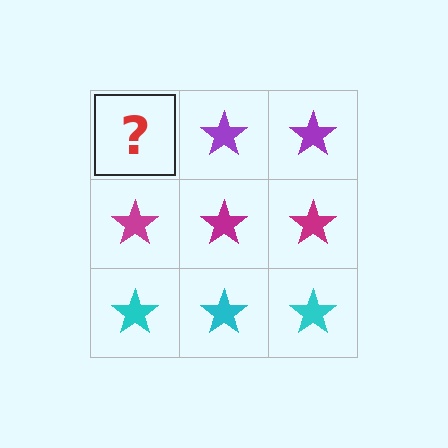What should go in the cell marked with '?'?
The missing cell should contain a purple star.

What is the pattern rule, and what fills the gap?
The rule is that each row has a consistent color. The gap should be filled with a purple star.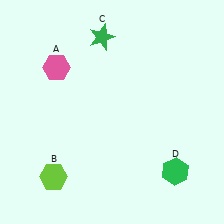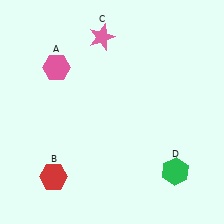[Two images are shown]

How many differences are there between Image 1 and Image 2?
There are 2 differences between the two images.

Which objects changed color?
B changed from lime to red. C changed from green to pink.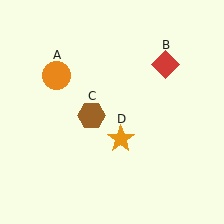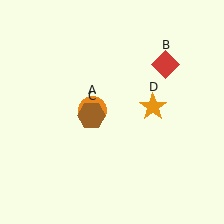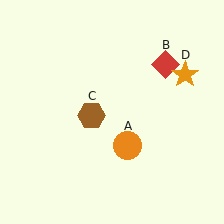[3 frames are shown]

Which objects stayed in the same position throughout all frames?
Red diamond (object B) and brown hexagon (object C) remained stationary.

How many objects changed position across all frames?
2 objects changed position: orange circle (object A), orange star (object D).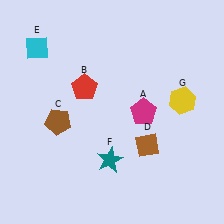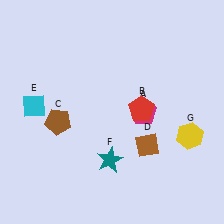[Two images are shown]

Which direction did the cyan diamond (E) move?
The cyan diamond (E) moved down.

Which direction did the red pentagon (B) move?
The red pentagon (B) moved right.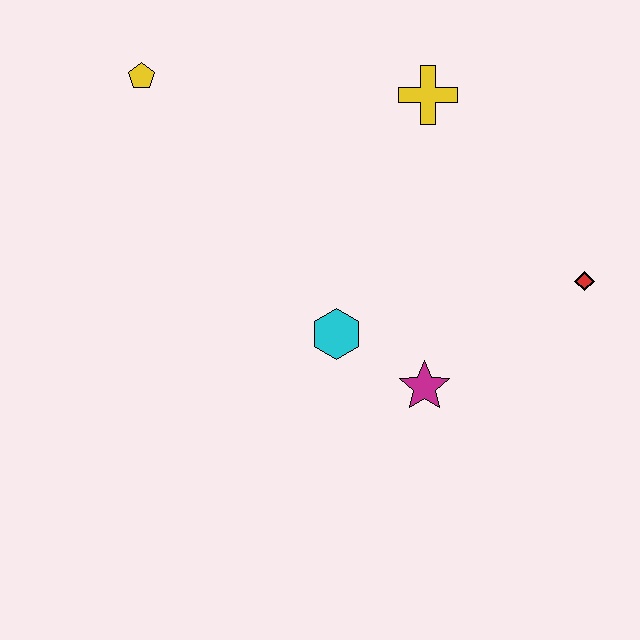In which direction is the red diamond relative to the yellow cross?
The red diamond is below the yellow cross.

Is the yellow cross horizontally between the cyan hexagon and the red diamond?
Yes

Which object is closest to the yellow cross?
The red diamond is closest to the yellow cross.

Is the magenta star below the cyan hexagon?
Yes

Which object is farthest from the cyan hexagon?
The yellow pentagon is farthest from the cyan hexagon.